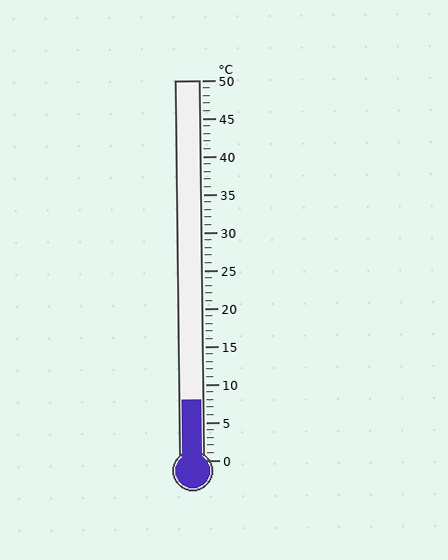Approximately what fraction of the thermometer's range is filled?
The thermometer is filled to approximately 15% of its range.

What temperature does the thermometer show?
The thermometer shows approximately 8°C.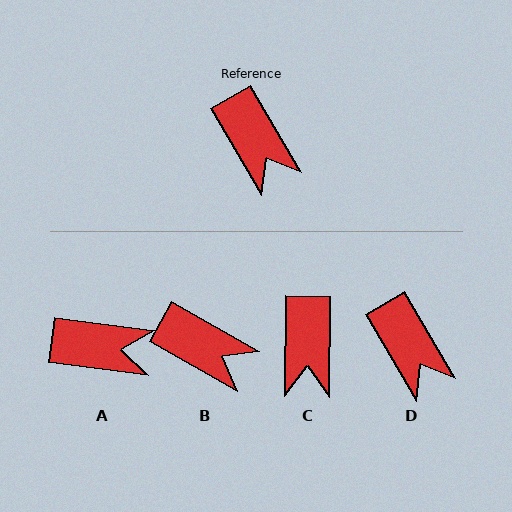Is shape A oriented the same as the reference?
No, it is off by about 52 degrees.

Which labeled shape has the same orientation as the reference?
D.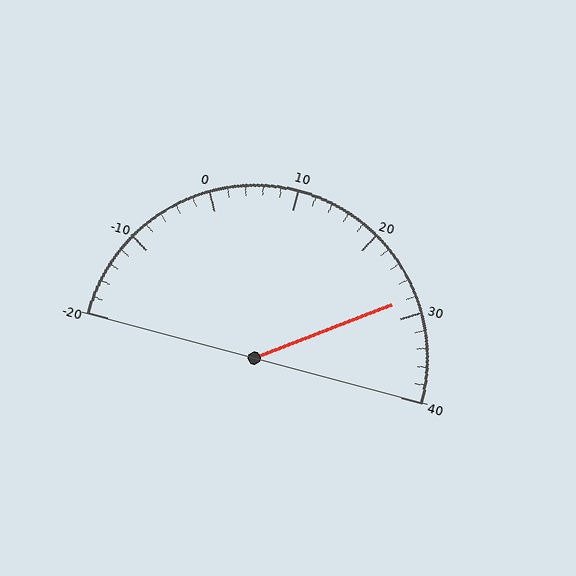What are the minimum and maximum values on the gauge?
The gauge ranges from -20 to 40.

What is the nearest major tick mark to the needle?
The nearest major tick mark is 30.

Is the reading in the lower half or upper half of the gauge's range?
The reading is in the upper half of the range (-20 to 40).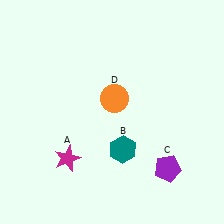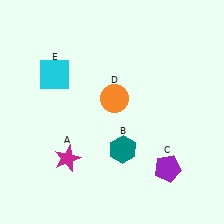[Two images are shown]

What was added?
A cyan square (E) was added in Image 2.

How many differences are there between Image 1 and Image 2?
There is 1 difference between the two images.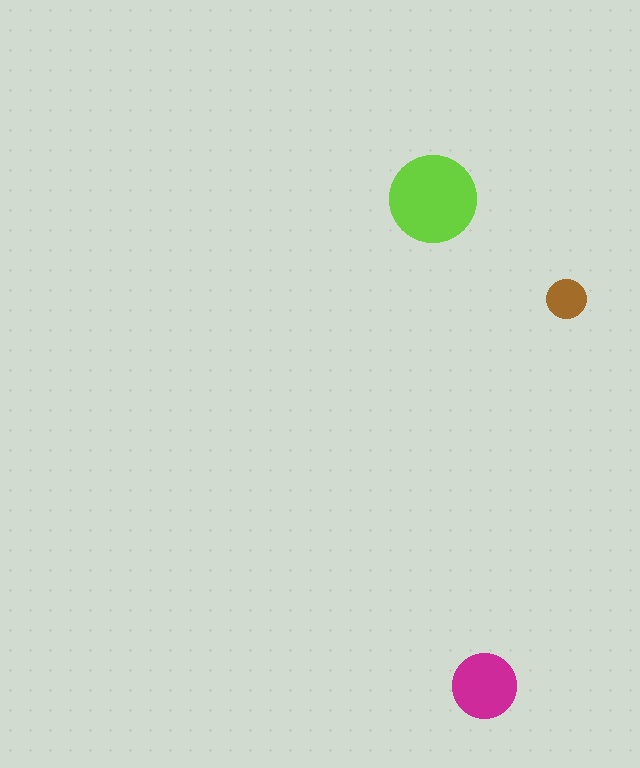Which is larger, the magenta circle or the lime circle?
The lime one.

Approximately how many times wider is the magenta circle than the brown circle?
About 1.5 times wider.